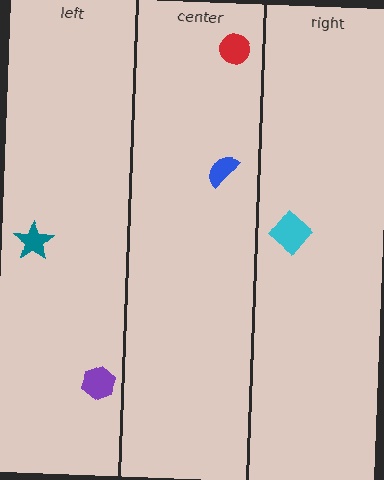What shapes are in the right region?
The cyan diamond.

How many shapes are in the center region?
2.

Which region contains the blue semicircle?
The center region.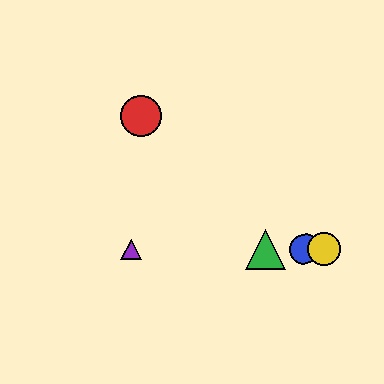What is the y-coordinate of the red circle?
The red circle is at y≈116.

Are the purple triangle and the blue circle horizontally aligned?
Yes, both are at y≈250.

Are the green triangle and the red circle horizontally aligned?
No, the green triangle is at y≈249 and the red circle is at y≈116.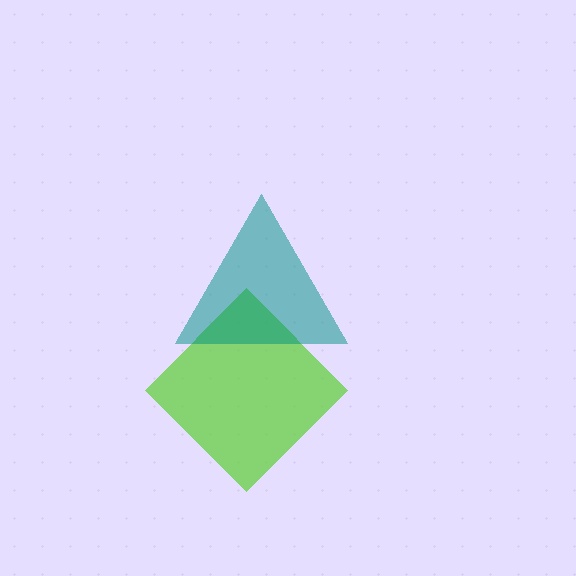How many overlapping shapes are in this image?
There are 2 overlapping shapes in the image.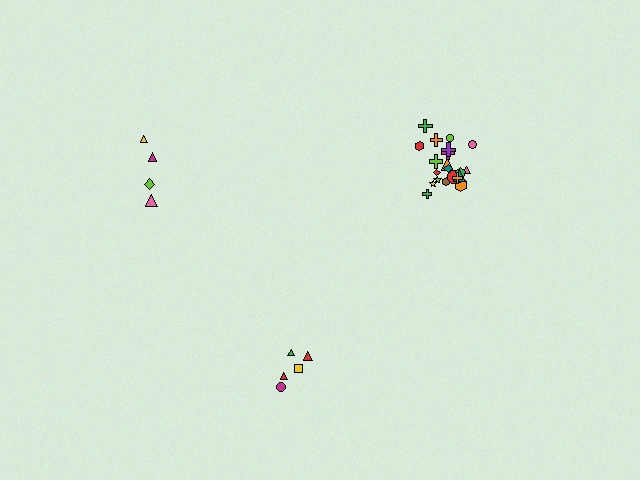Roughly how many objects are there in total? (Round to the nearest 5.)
Roughly 30 objects in total.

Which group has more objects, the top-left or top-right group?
The top-right group.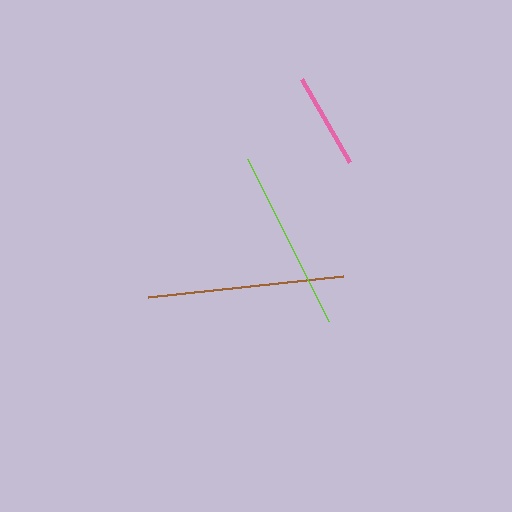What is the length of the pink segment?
The pink segment is approximately 96 pixels long.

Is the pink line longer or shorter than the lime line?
The lime line is longer than the pink line.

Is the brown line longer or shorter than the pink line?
The brown line is longer than the pink line.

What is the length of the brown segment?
The brown segment is approximately 197 pixels long.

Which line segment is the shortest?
The pink line is the shortest at approximately 96 pixels.